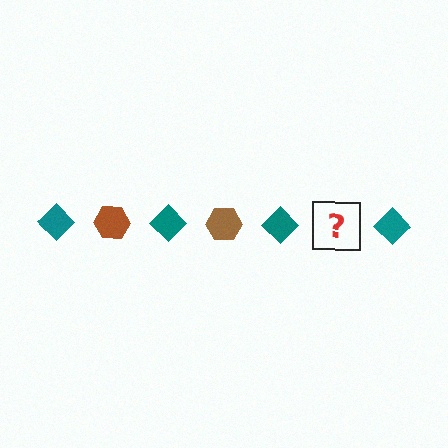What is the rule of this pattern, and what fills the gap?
The rule is that the pattern alternates between teal diamond and brown hexagon. The gap should be filled with a brown hexagon.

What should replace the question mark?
The question mark should be replaced with a brown hexagon.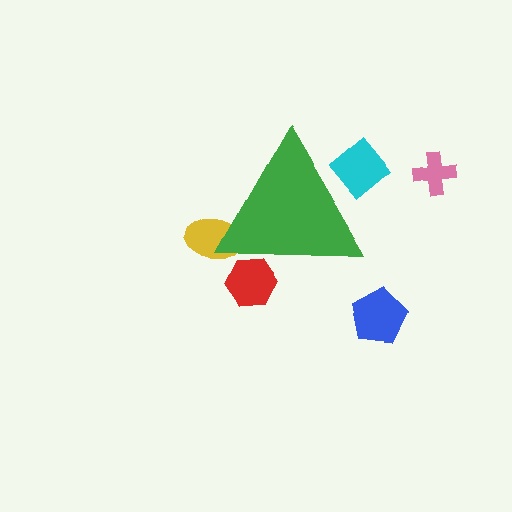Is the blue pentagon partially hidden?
No, the blue pentagon is fully visible.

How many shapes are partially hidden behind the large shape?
3 shapes are partially hidden.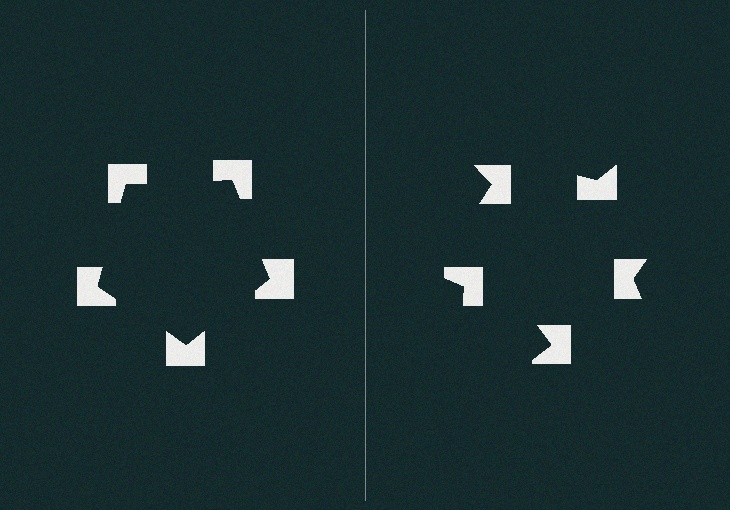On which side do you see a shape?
An illusory pentagon appears on the left side. On the right side the wedge cuts are rotated, so no coherent shape forms.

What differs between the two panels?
The notched squares are positioned identically on both sides; only the wedge orientations differ. On the left they align to a pentagon; on the right they are misaligned.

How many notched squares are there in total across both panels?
10 — 5 on each side.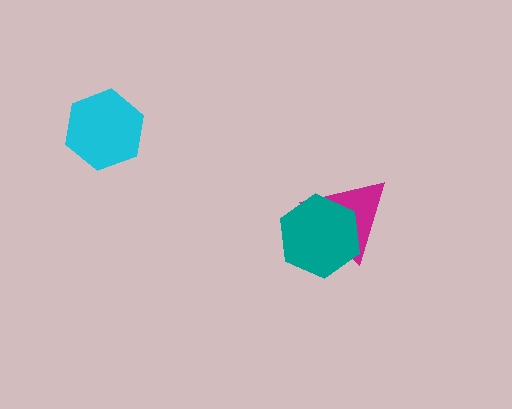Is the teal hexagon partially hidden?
No, no other shape covers it.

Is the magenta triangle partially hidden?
Yes, it is partially covered by another shape.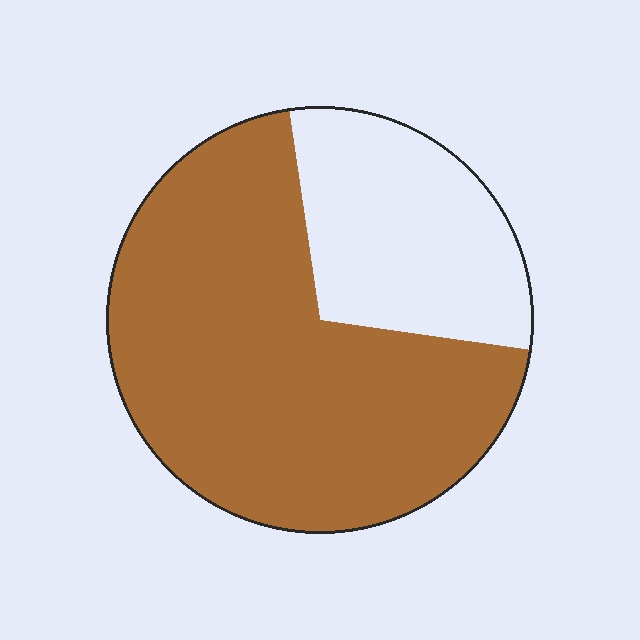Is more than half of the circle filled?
Yes.